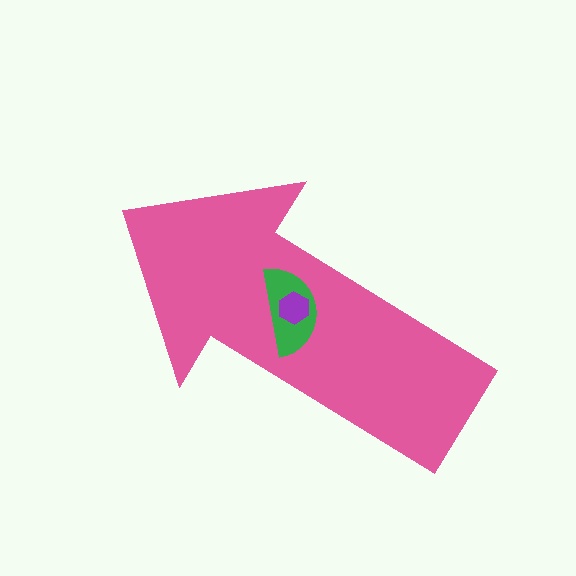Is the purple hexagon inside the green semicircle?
Yes.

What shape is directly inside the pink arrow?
The green semicircle.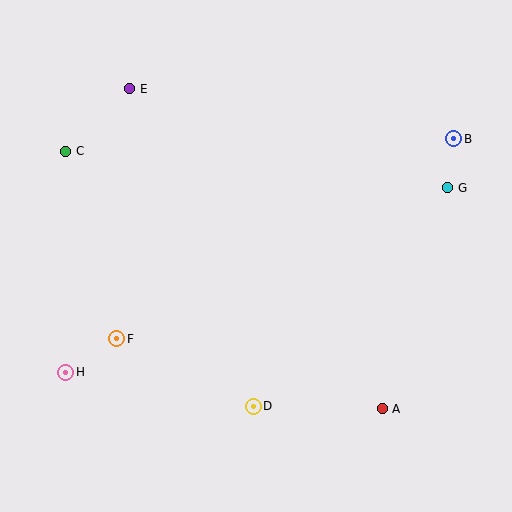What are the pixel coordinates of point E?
Point E is at (130, 89).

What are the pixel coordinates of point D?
Point D is at (253, 406).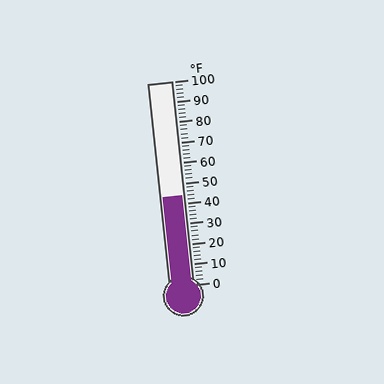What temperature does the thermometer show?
The thermometer shows approximately 44°F.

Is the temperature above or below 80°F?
The temperature is below 80°F.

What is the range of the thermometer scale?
The thermometer scale ranges from 0°F to 100°F.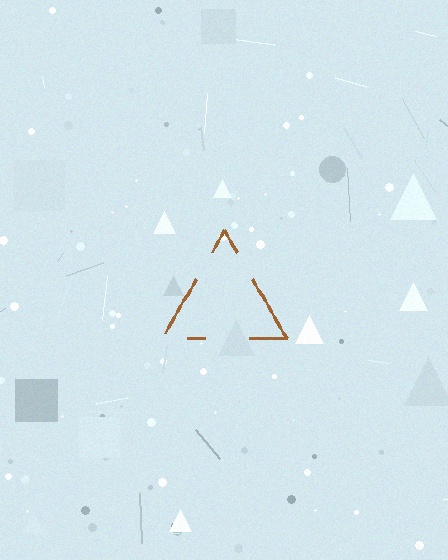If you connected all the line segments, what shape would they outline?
They would outline a triangle.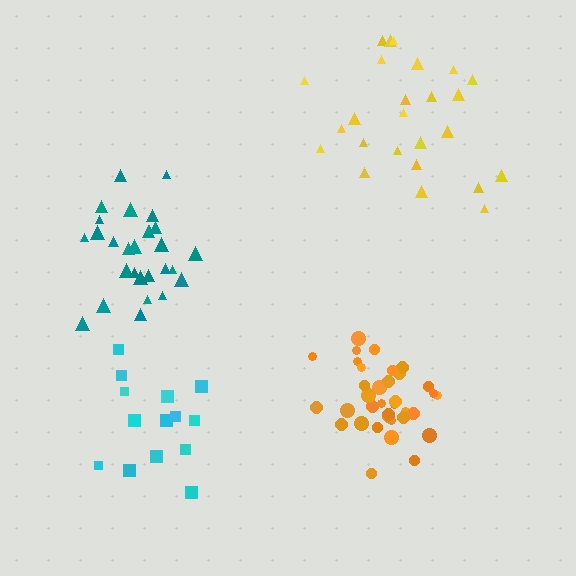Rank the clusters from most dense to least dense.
orange, teal, cyan, yellow.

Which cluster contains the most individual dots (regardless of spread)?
Orange (35).